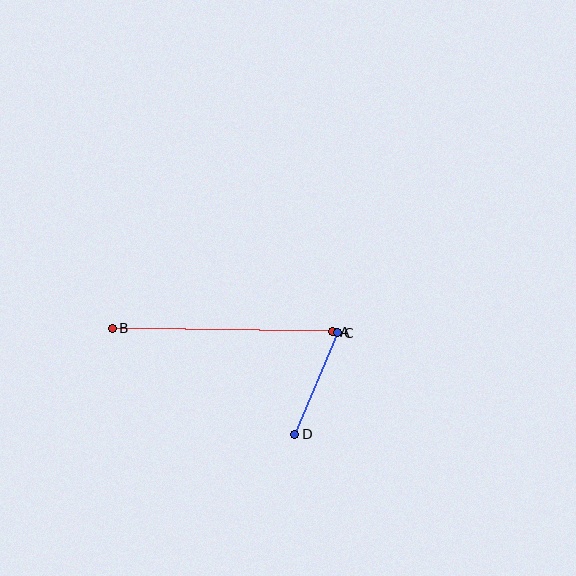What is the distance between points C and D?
The distance is approximately 110 pixels.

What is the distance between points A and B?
The distance is approximately 220 pixels.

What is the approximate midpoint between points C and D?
The midpoint is at approximately (316, 384) pixels.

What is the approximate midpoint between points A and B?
The midpoint is at approximately (223, 330) pixels.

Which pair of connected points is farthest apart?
Points A and B are farthest apart.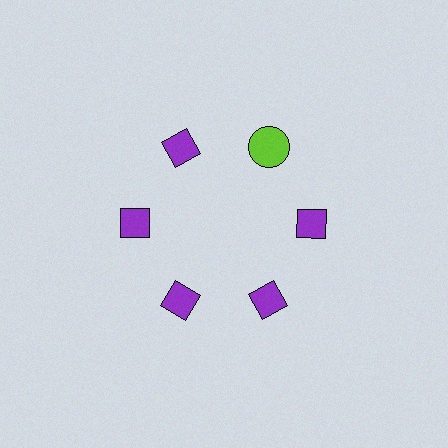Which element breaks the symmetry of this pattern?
The lime circle at roughly the 1 o'clock position breaks the symmetry. All other shapes are purple diamonds.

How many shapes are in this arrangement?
There are 6 shapes arranged in a ring pattern.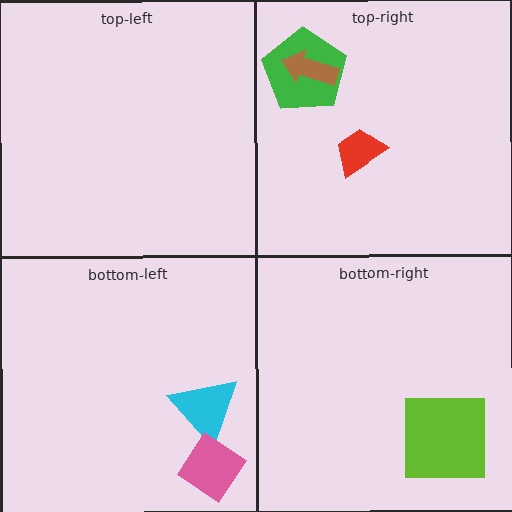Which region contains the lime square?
The bottom-right region.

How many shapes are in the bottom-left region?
2.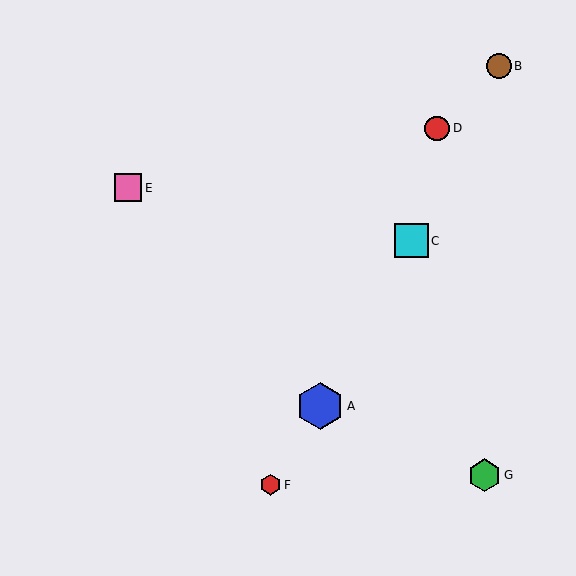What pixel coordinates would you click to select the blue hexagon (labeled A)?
Click at (320, 406) to select the blue hexagon A.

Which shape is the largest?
The blue hexagon (labeled A) is the largest.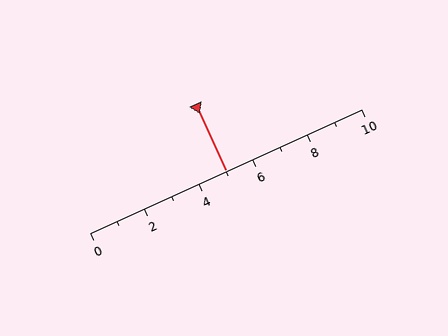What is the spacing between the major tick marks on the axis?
The major ticks are spaced 2 apart.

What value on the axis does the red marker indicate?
The marker indicates approximately 5.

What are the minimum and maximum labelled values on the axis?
The axis runs from 0 to 10.